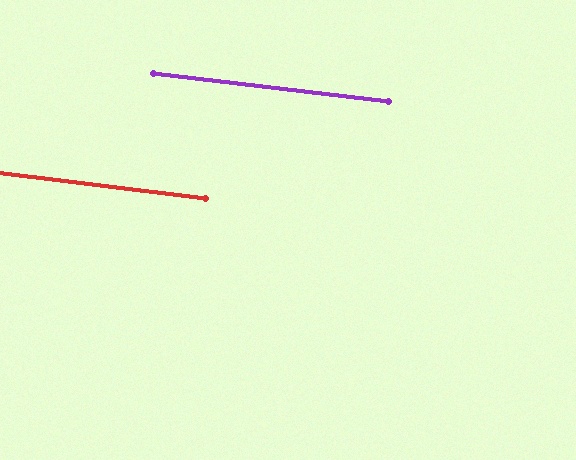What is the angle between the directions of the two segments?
Approximately 0 degrees.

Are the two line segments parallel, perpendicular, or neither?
Parallel — their directions differ by only 0.3°.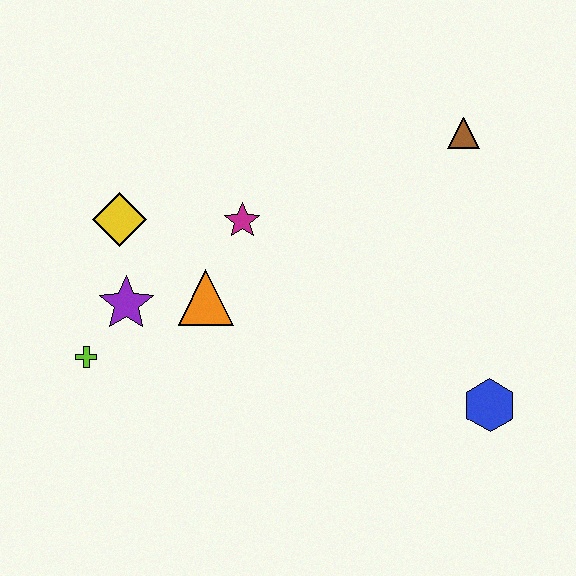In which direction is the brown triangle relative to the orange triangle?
The brown triangle is to the right of the orange triangle.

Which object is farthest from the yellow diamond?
The blue hexagon is farthest from the yellow diamond.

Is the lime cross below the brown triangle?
Yes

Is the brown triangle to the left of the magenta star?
No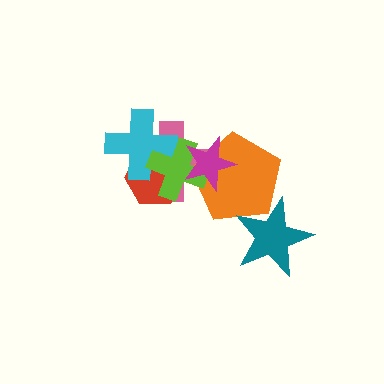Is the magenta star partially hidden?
No, no other shape covers it.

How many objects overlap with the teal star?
1 object overlaps with the teal star.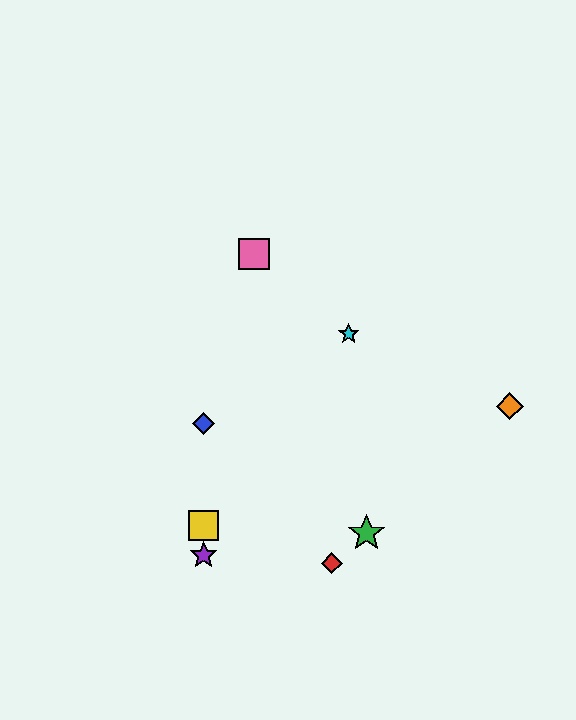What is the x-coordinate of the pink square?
The pink square is at x≈254.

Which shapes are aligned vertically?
The blue diamond, the yellow square, the purple star are aligned vertically.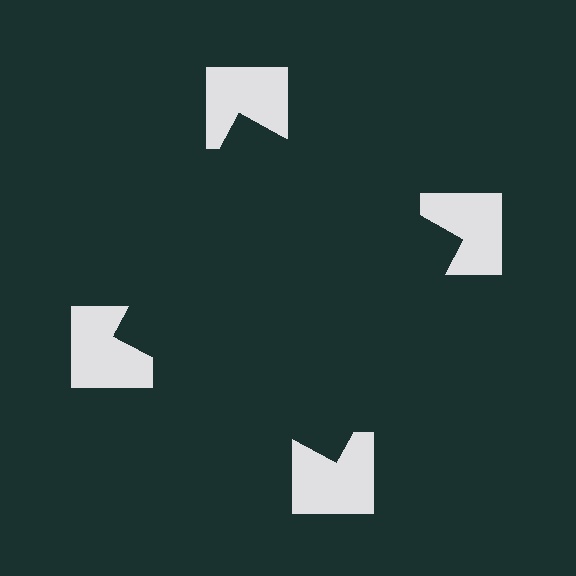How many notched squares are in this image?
There are 4 — one at each vertex of the illusory square.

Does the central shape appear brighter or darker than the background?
It typically appears slightly darker than the background, even though no actual brightness change is drawn.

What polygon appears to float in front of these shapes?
An illusory square — its edges are inferred from the aligned wedge cuts in the notched squares, not physically drawn.